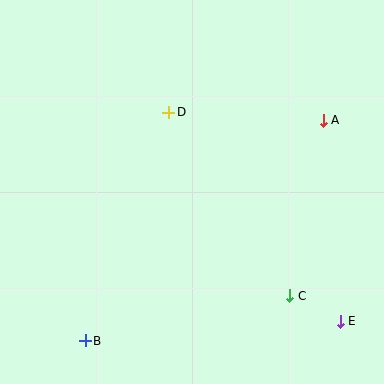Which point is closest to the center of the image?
Point D at (169, 112) is closest to the center.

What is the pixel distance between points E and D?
The distance between E and D is 270 pixels.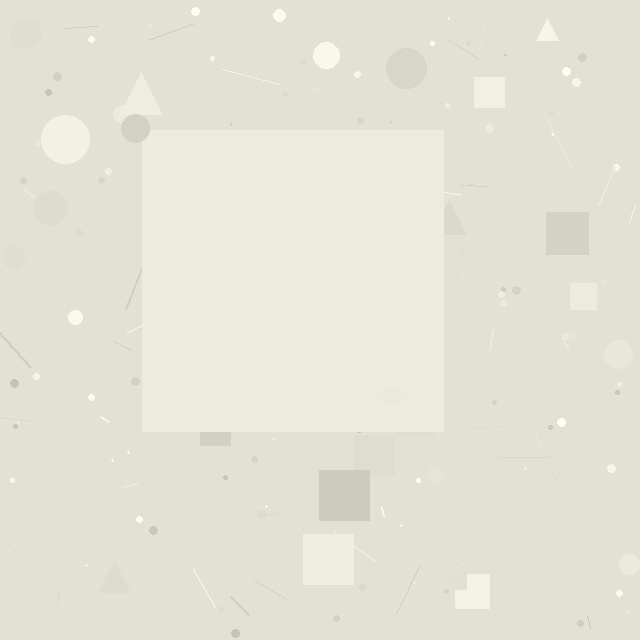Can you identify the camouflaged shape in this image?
The camouflaged shape is a square.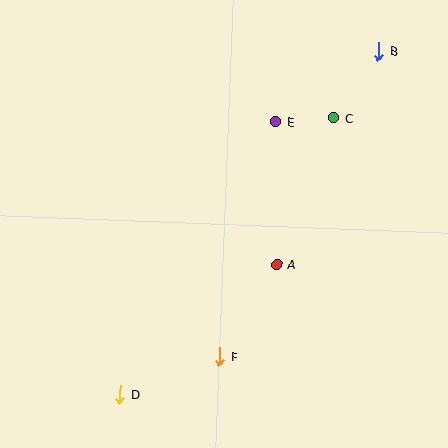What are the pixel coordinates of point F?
Point F is at (220, 356).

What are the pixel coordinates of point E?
Point E is at (276, 122).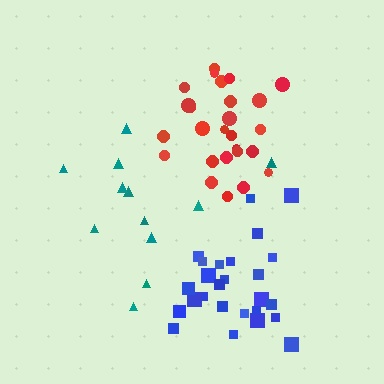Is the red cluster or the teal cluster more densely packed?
Red.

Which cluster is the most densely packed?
Blue.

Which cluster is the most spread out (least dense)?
Teal.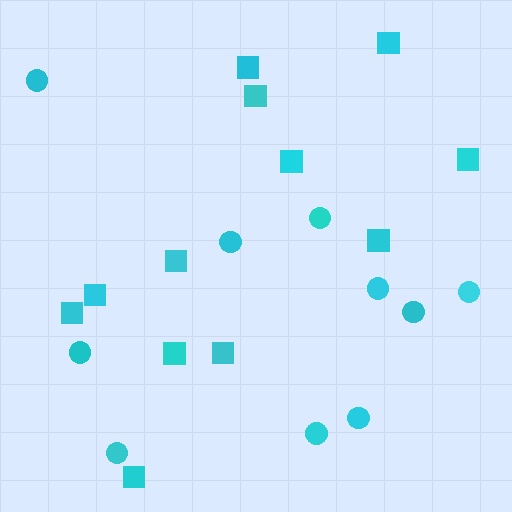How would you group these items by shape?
There are 2 groups: one group of circles (10) and one group of squares (12).